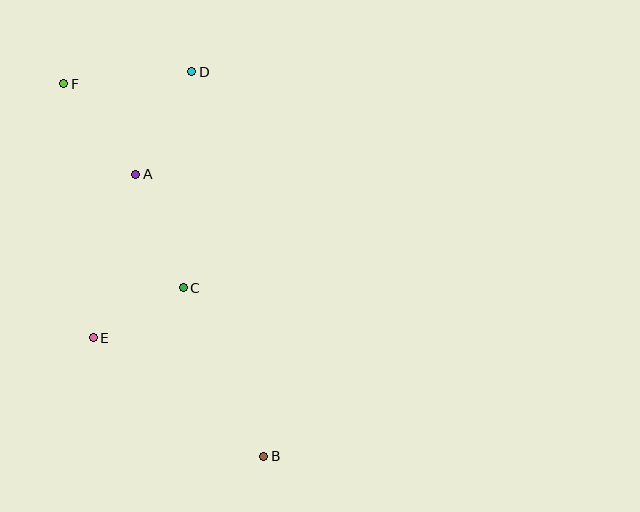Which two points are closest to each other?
Points C and E are closest to each other.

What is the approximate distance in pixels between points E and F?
The distance between E and F is approximately 256 pixels.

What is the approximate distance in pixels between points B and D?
The distance between B and D is approximately 391 pixels.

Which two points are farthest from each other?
Points B and F are farthest from each other.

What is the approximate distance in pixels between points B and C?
The distance between B and C is approximately 187 pixels.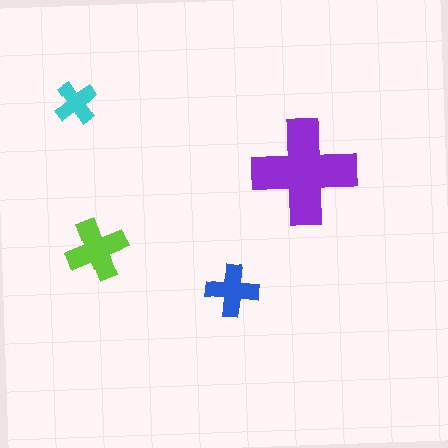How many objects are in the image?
There are 4 objects in the image.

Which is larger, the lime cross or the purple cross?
The purple one.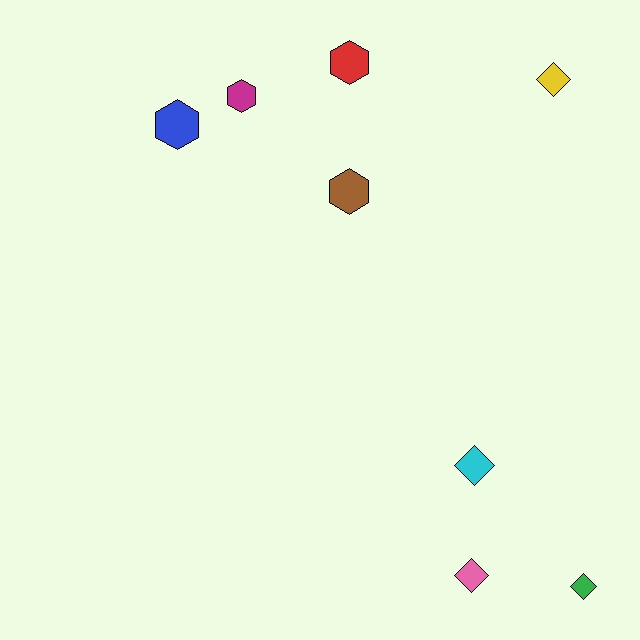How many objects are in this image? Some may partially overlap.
There are 8 objects.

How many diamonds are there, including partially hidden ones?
There are 4 diamonds.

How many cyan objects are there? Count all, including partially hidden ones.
There is 1 cyan object.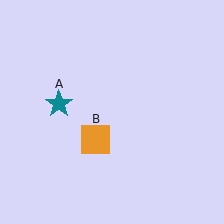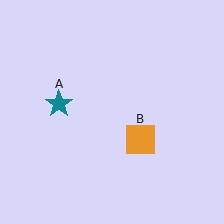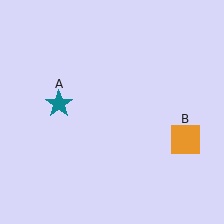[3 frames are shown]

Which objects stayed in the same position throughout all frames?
Teal star (object A) remained stationary.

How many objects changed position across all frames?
1 object changed position: orange square (object B).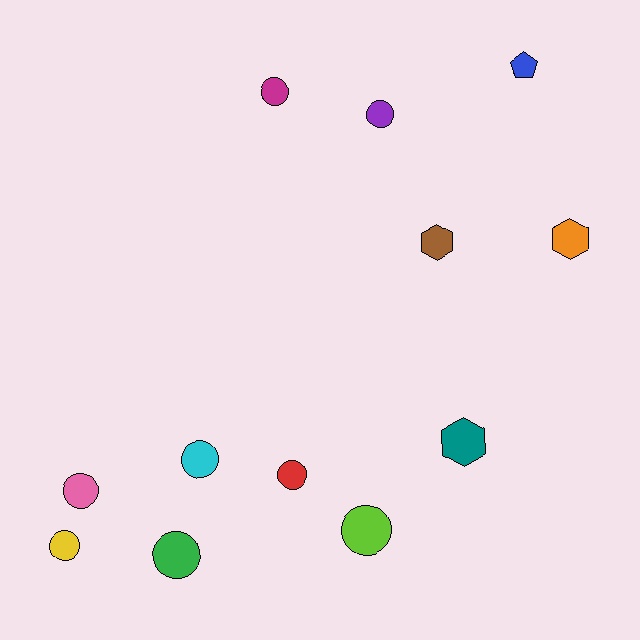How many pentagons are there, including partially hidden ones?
There is 1 pentagon.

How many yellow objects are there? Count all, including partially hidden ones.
There is 1 yellow object.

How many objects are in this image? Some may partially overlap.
There are 12 objects.